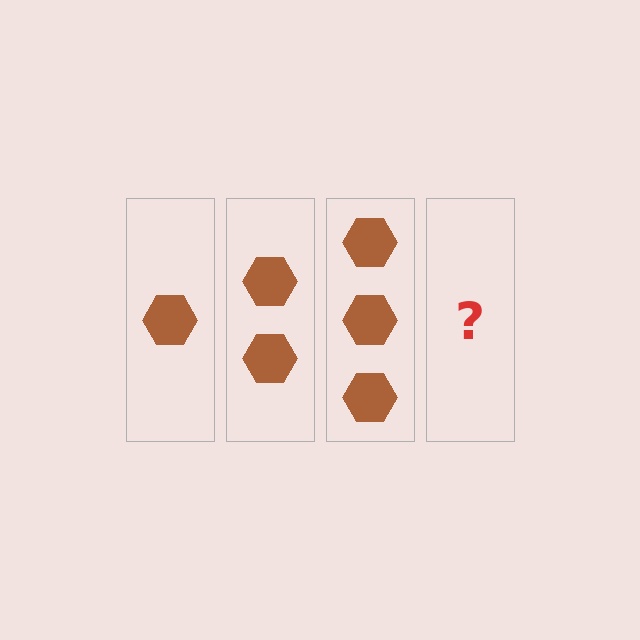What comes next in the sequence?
The next element should be 4 hexagons.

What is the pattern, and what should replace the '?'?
The pattern is that each step adds one more hexagon. The '?' should be 4 hexagons.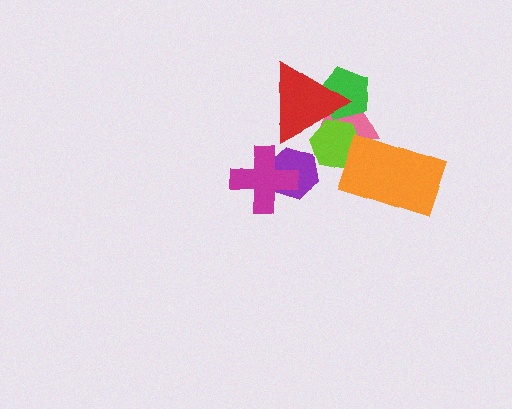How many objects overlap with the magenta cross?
1 object overlaps with the magenta cross.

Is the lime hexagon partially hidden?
Yes, it is partially covered by another shape.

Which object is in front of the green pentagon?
The red triangle is in front of the green pentagon.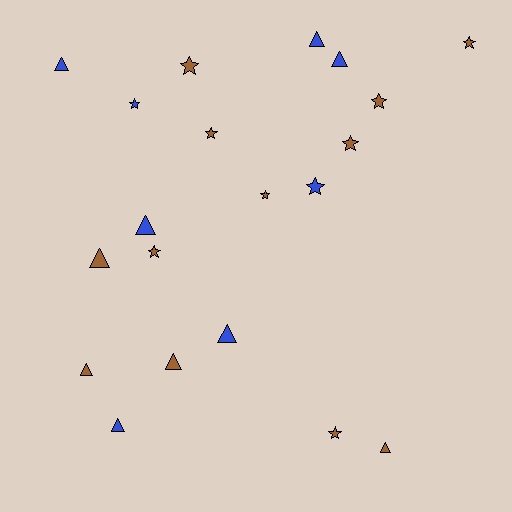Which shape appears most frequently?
Star, with 10 objects.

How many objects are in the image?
There are 20 objects.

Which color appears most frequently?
Brown, with 12 objects.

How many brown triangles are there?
There are 4 brown triangles.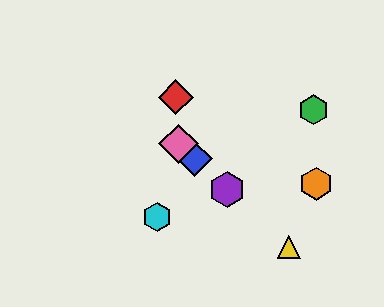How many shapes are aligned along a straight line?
4 shapes (the blue diamond, the yellow triangle, the purple hexagon, the pink diamond) are aligned along a straight line.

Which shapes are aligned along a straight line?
The blue diamond, the yellow triangle, the purple hexagon, the pink diamond are aligned along a straight line.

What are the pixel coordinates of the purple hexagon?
The purple hexagon is at (227, 189).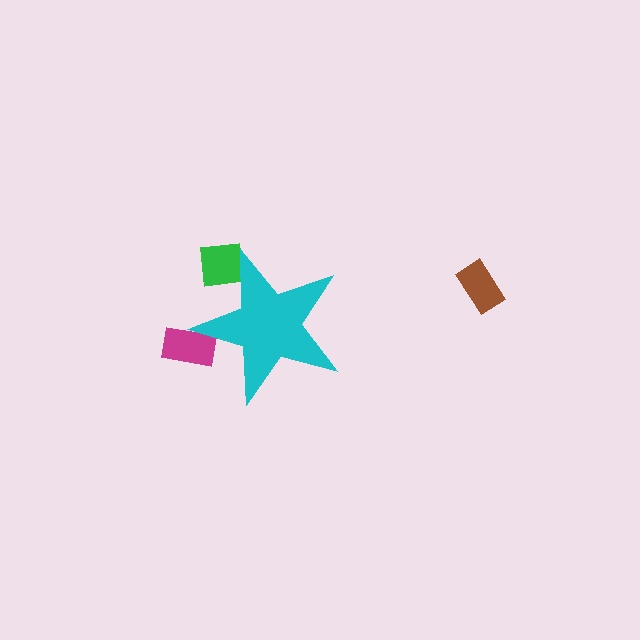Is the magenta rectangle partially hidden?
Yes, the magenta rectangle is partially hidden behind the cyan star.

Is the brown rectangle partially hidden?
No, the brown rectangle is fully visible.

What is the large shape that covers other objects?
A cyan star.